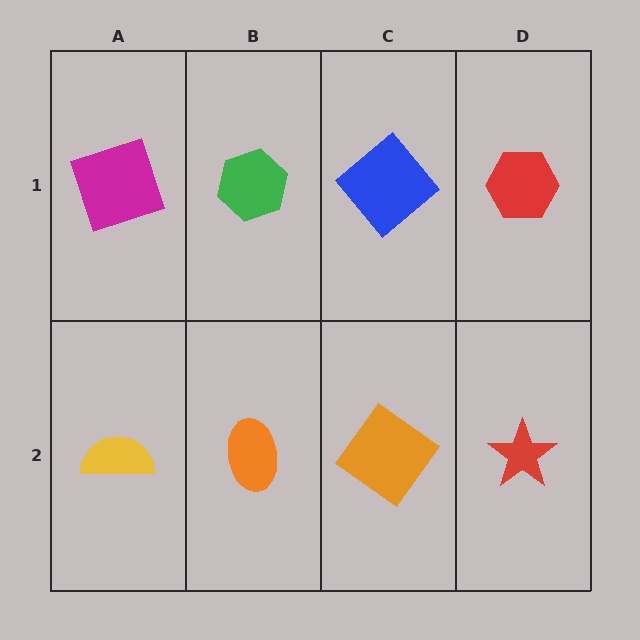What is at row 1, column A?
A magenta square.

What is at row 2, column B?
An orange ellipse.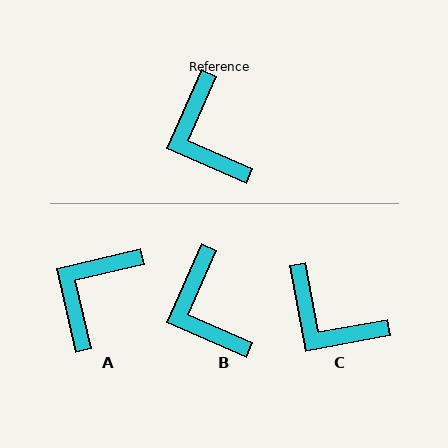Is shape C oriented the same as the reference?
No, it is off by about 34 degrees.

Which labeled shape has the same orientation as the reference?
B.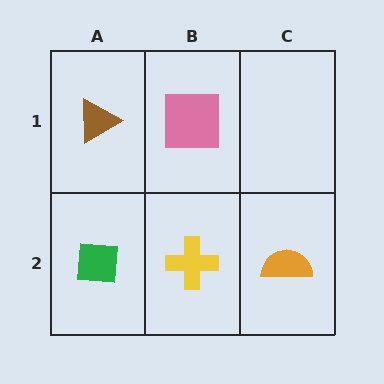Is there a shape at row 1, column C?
No, that cell is empty.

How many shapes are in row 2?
3 shapes.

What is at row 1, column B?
A pink square.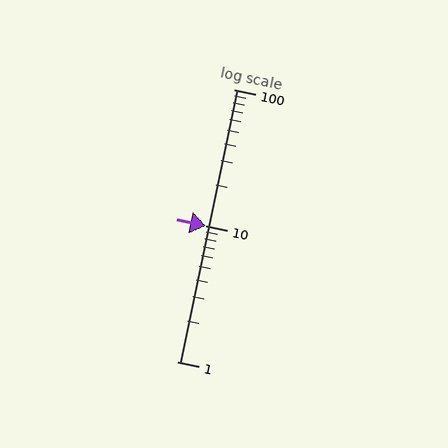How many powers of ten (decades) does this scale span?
The scale spans 2 decades, from 1 to 100.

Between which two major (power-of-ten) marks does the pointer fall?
The pointer is between 10 and 100.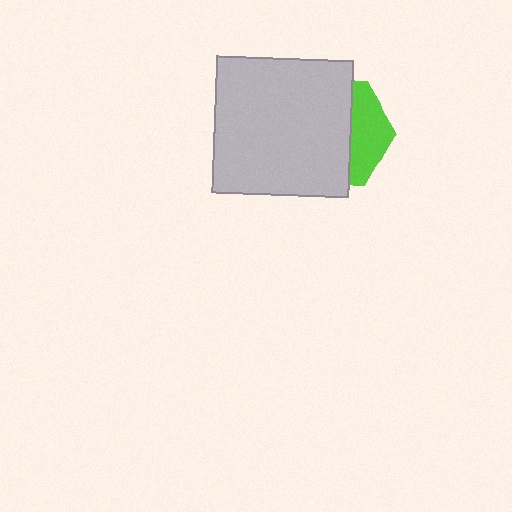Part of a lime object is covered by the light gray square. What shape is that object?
It is a hexagon.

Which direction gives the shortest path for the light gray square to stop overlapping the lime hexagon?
Moving left gives the shortest separation.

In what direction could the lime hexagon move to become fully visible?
The lime hexagon could move right. That would shift it out from behind the light gray square entirely.